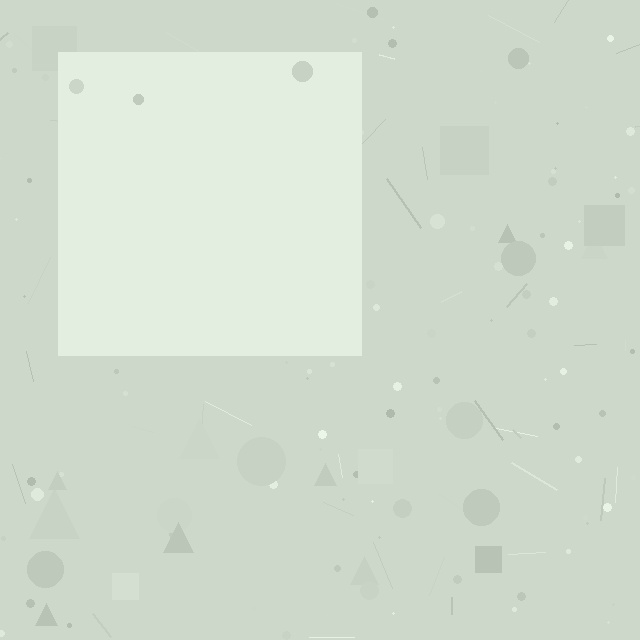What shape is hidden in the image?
A square is hidden in the image.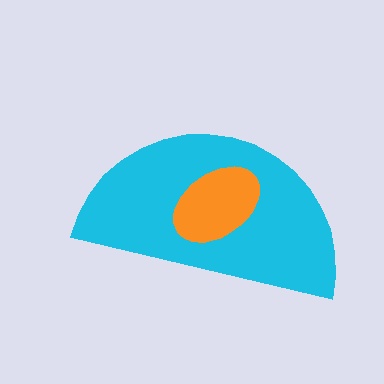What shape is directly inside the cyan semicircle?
The orange ellipse.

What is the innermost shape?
The orange ellipse.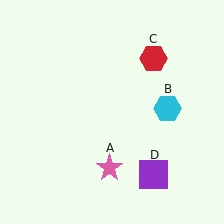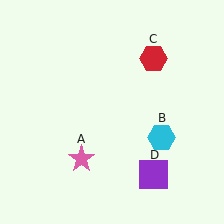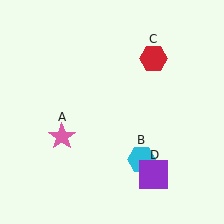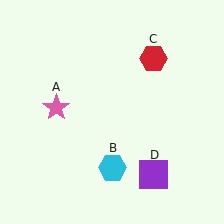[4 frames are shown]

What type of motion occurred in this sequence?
The pink star (object A), cyan hexagon (object B) rotated clockwise around the center of the scene.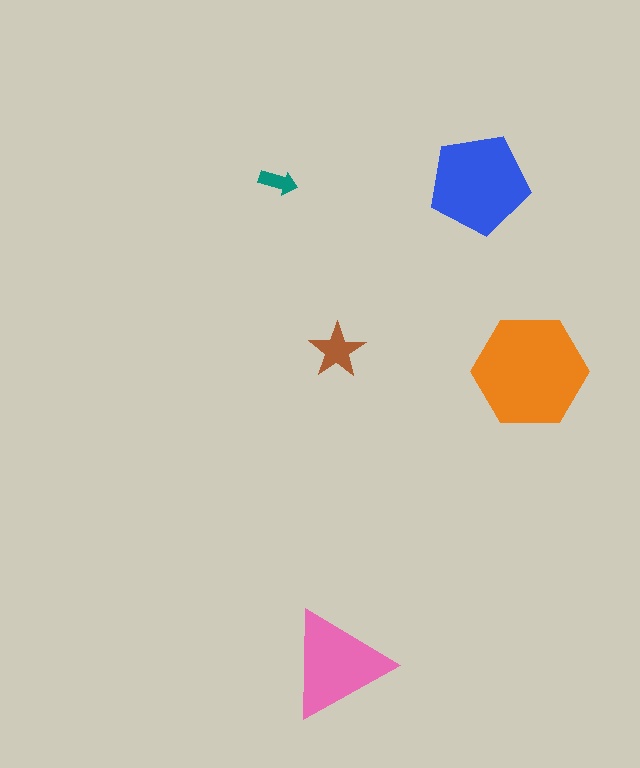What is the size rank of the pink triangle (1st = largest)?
3rd.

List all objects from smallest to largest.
The teal arrow, the brown star, the pink triangle, the blue pentagon, the orange hexagon.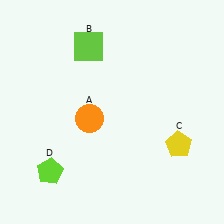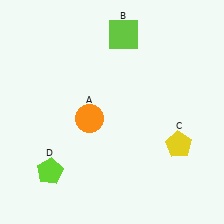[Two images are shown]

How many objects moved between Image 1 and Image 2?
1 object moved between the two images.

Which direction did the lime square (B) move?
The lime square (B) moved right.